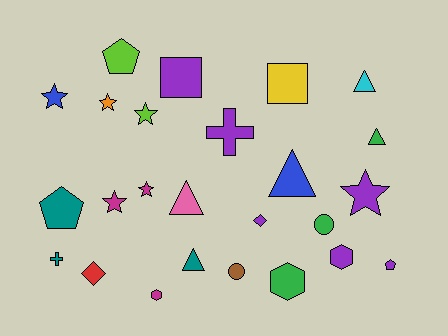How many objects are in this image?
There are 25 objects.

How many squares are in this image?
There are 2 squares.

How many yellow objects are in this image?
There is 1 yellow object.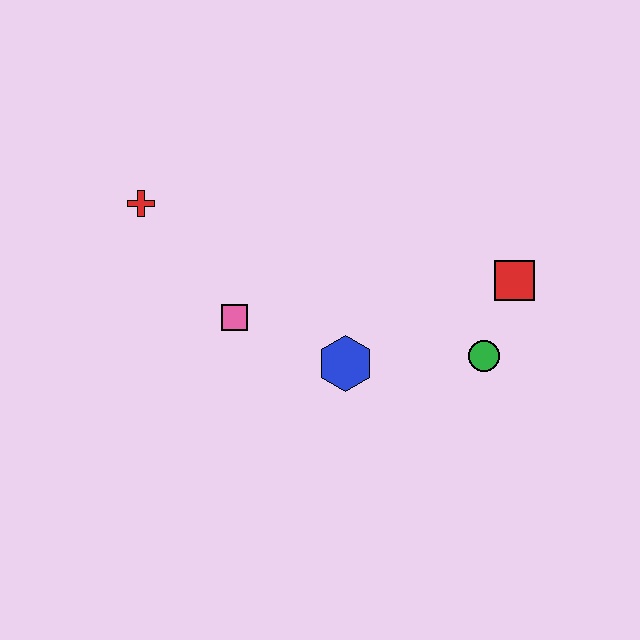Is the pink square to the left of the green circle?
Yes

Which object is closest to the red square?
The green circle is closest to the red square.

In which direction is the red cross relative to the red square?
The red cross is to the left of the red square.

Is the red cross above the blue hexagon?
Yes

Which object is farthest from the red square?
The red cross is farthest from the red square.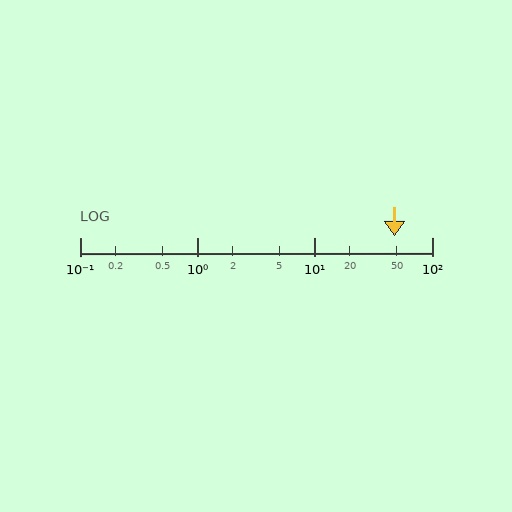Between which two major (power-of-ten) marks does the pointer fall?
The pointer is between 10 and 100.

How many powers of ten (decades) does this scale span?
The scale spans 3 decades, from 0.1 to 100.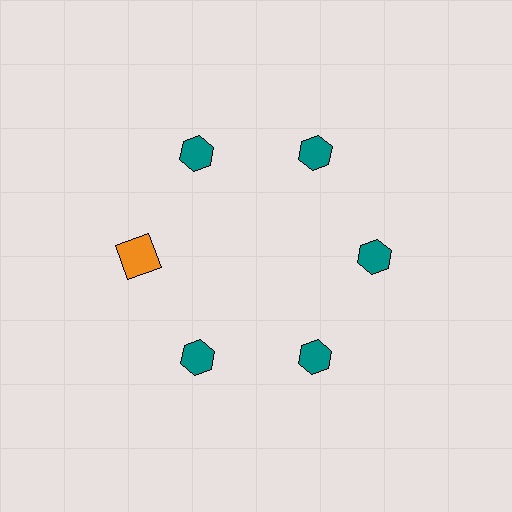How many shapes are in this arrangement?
There are 6 shapes arranged in a ring pattern.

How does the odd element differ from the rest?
It differs in both color (orange instead of teal) and shape (square instead of hexagon).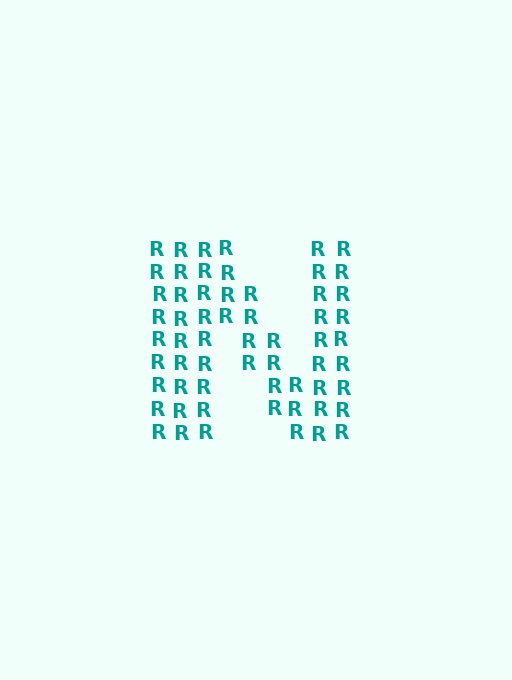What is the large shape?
The large shape is the letter N.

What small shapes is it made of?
It is made of small letter R's.